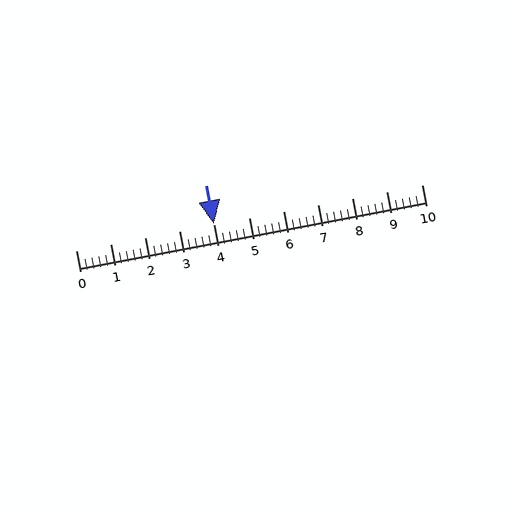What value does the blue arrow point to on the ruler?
The blue arrow points to approximately 4.0.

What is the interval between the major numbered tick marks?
The major tick marks are spaced 1 units apart.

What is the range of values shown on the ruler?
The ruler shows values from 0 to 10.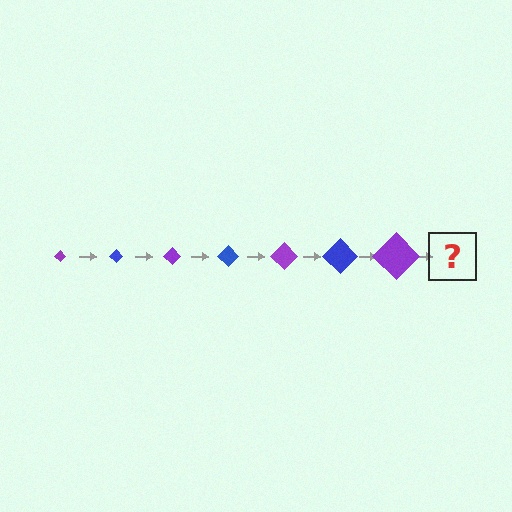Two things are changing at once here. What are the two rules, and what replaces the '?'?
The two rules are that the diamond grows larger each step and the color cycles through purple and blue. The '?' should be a blue diamond, larger than the previous one.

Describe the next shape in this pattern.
It should be a blue diamond, larger than the previous one.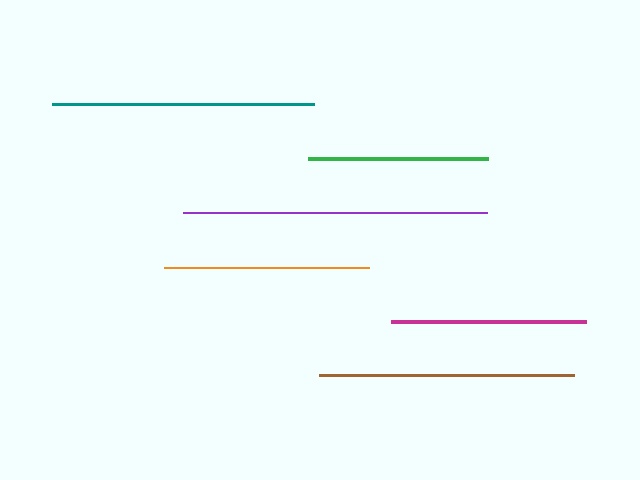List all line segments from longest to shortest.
From longest to shortest: purple, teal, brown, orange, magenta, green.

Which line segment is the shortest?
The green line is the shortest at approximately 180 pixels.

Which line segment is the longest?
The purple line is the longest at approximately 304 pixels.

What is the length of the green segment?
The green segment is approximately 180 pixels long.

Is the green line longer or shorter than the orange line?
The orange line is longer than the green line.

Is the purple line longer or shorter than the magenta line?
The purple line is longer than the magenta line.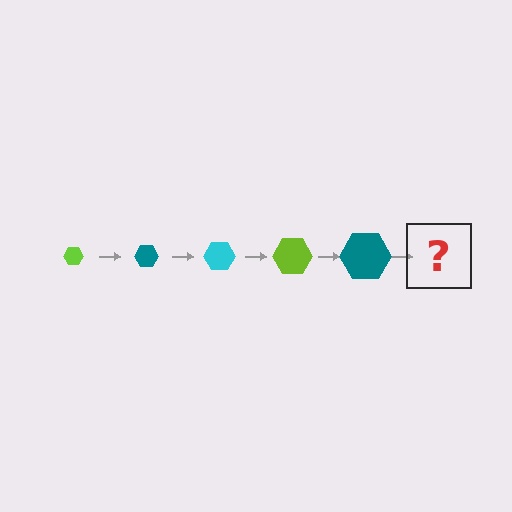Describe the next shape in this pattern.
It should be a cyan hexagon, larger than the previous one.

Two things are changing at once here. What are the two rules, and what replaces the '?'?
The two rules are that the hexagon grows larger each step and the color cycles through lime, teal, and cyan. The '?' should be a cyan hexagon, larger than the previous one.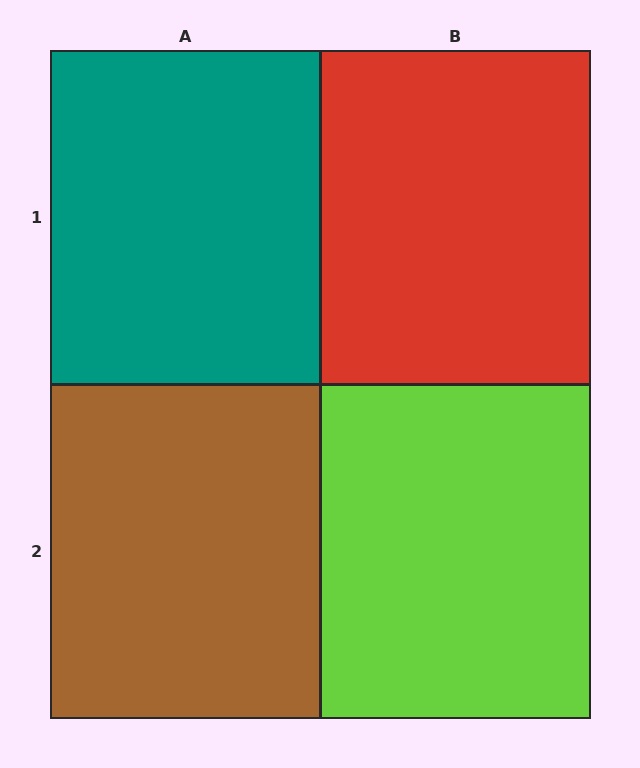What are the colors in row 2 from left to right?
Brown, lime.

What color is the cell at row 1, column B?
Red.